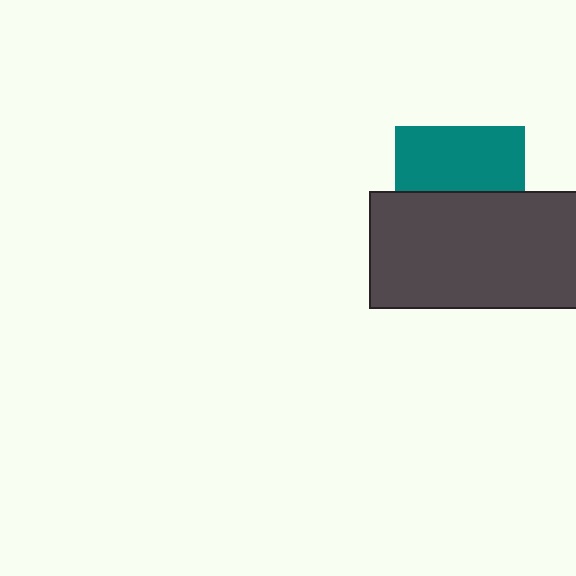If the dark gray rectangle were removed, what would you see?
You would see the complete teal square.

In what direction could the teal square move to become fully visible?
The teal square could move up. That would shift it out from behind the dark gray rectangle entirely.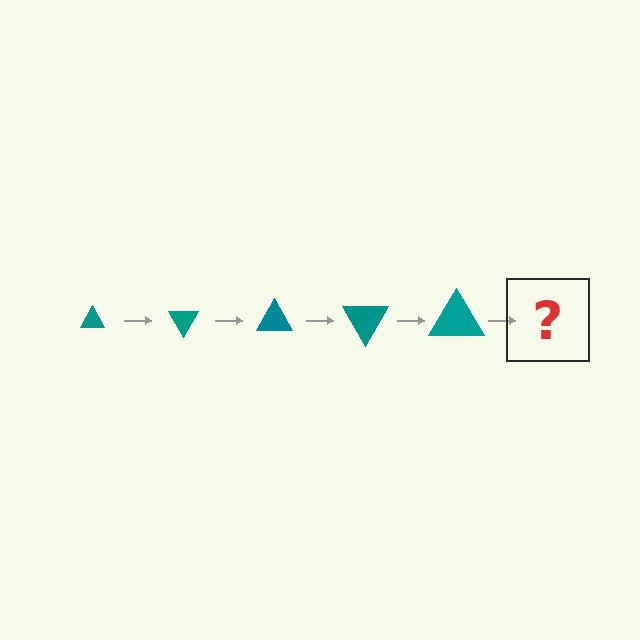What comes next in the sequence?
The next element should be a triangle, larger than the previous one and rotated 300 degrees from the start.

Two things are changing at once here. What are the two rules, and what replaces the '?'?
The two rules are that the triangle grows larger each step and it rotates 60 degrees each step. The '?' should be a triangle, larger than the previous one and rotated 300 degrees from the start.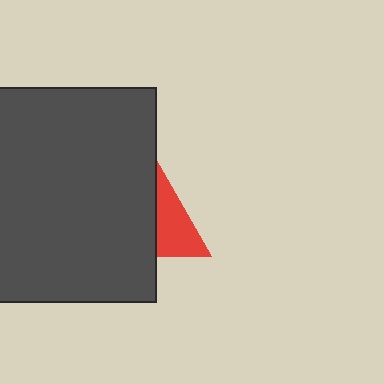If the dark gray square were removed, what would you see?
You would see the complete red triangle.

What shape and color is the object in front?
The object in front is a dark gray square.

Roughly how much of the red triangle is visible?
A small part of it is visible (roughly 32%).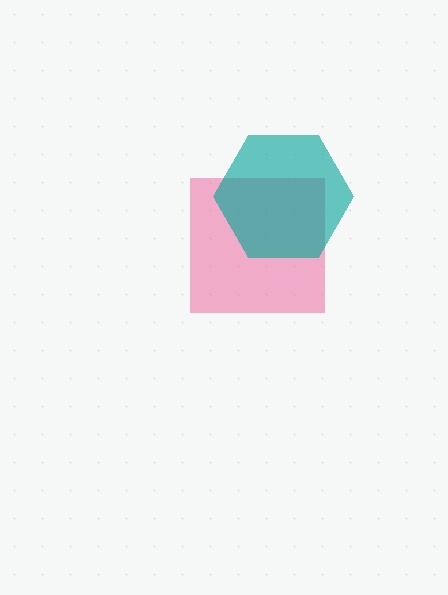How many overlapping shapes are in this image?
There are 2 overlapping shapes in the image.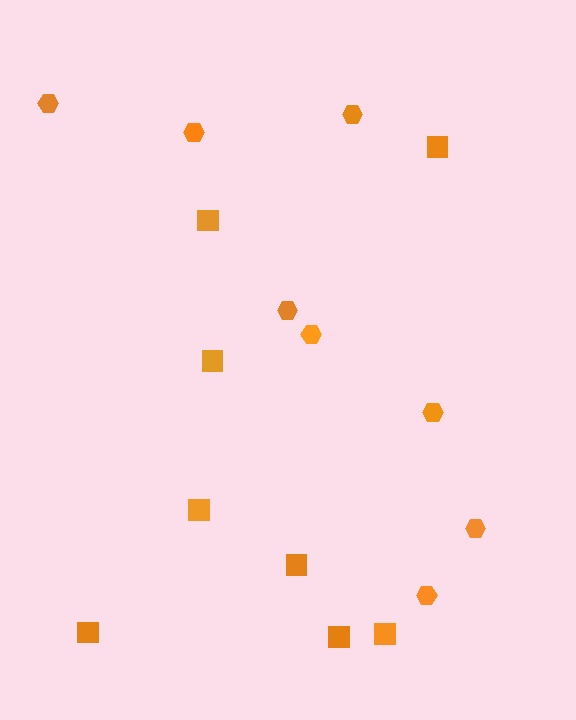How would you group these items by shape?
There are 2 groups: one group of hexagons (8) and one group of squares (8).